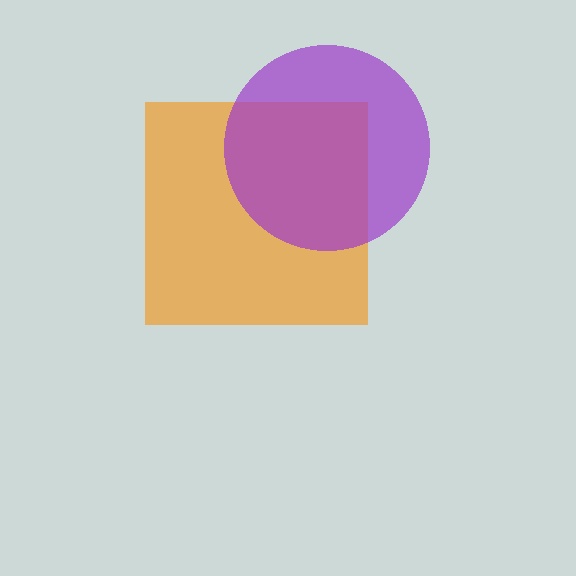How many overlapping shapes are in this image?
There are 2 overlapping shapes in the image.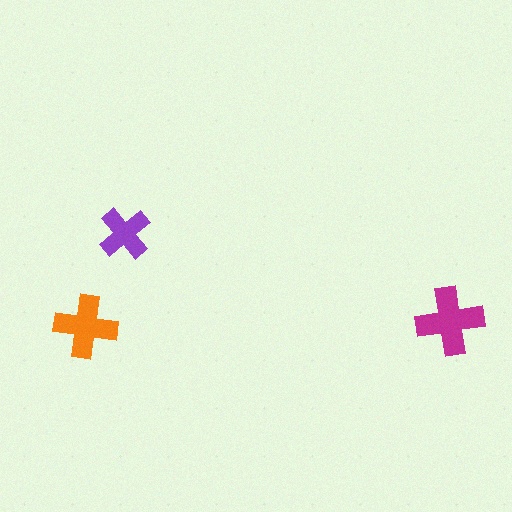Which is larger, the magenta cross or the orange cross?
The magenta one.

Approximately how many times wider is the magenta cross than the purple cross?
About 1.5 times wider.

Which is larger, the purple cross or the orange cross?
The orange one.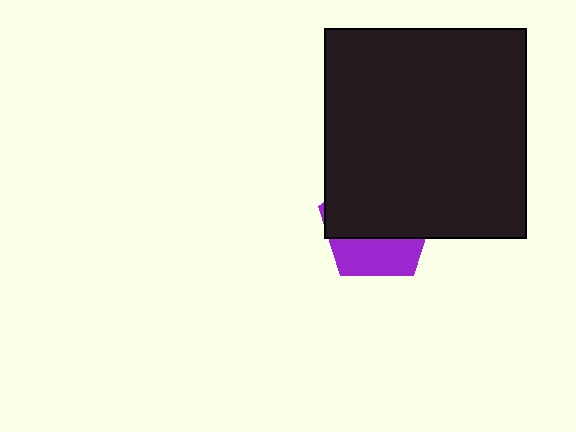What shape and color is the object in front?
The object in front is a black rectangle.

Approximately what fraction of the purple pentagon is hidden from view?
Roughly 66% of the purple pentagon is hidden behind the black rectangle.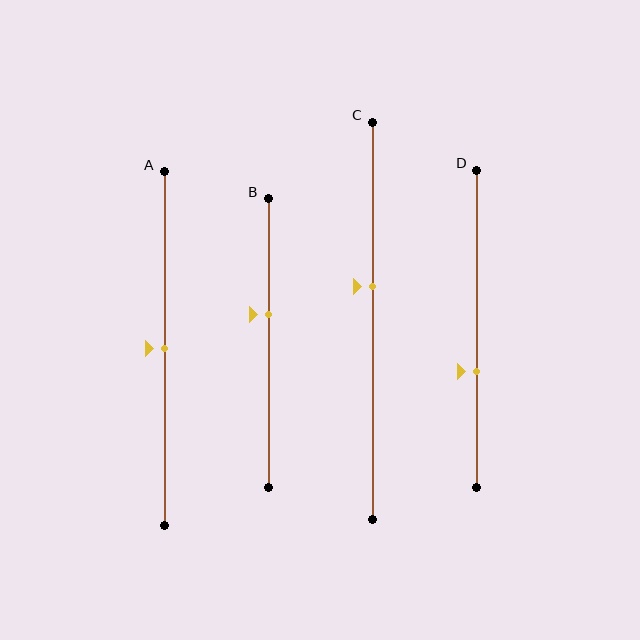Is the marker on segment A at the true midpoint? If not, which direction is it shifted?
Yes, the marker on segment A is at the true midpoint.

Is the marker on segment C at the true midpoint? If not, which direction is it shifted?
No, the marker on segment C is shifted upward by about 9% of the segment length.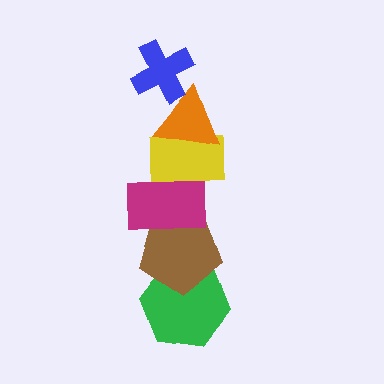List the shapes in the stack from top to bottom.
From top to bottom: the blue cross, the orange triangle, the yellow rectangle, the magenta rectangle, the brown pentagon, the green hexagon.